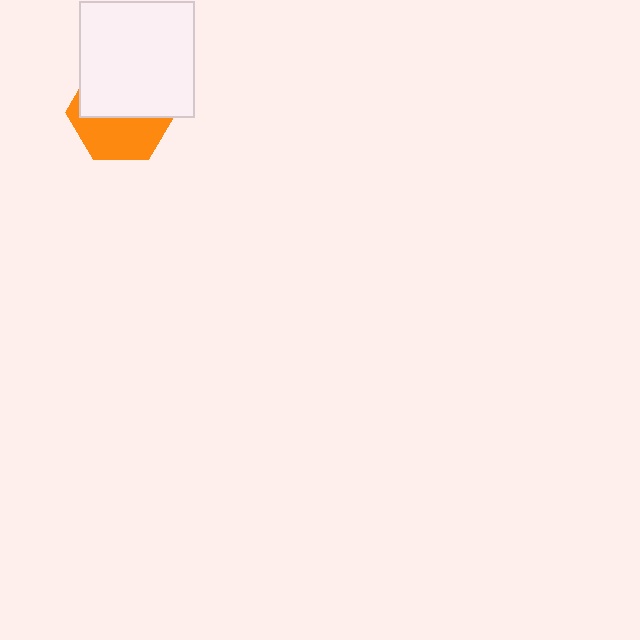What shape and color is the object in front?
The object in front is a white square.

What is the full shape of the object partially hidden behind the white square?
The partially hidden object is an orange hexagon.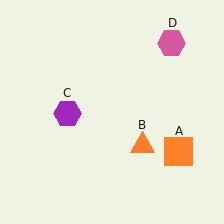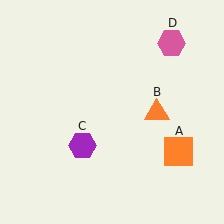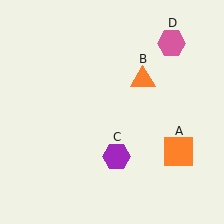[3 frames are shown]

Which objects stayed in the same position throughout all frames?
Orange square (object A) and pink hexagon (object D) remained stationary.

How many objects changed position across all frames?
2 objects changed position: orange triangle (object B), purple hexagon (object C).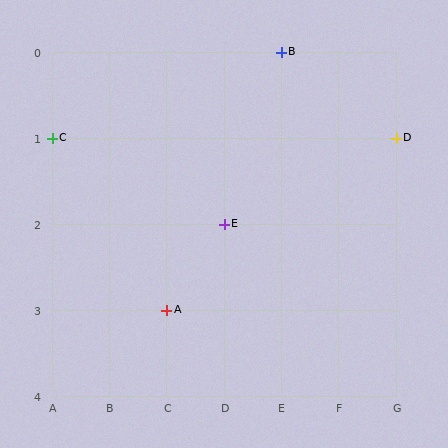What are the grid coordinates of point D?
Point D is at grid coordinates (G, 1).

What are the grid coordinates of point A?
Point A is at grid coordinates (C, 3).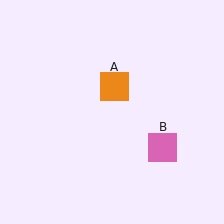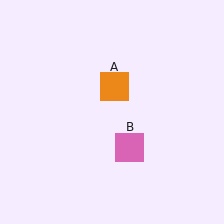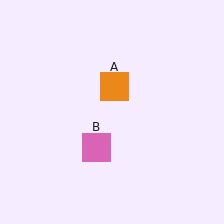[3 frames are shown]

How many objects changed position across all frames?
1 object changed position: pink square (object B).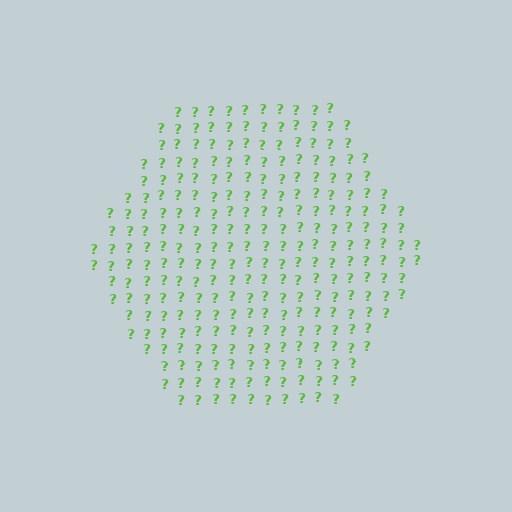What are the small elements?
The small elements are question marks.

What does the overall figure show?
The overall figure shows a hexagon.